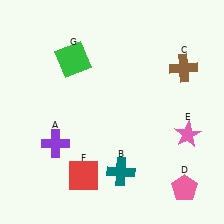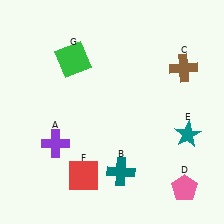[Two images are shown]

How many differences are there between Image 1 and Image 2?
There is 1 difference between the two images.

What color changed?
The star (E) changed from pink in Image 1 to teal in Image 2.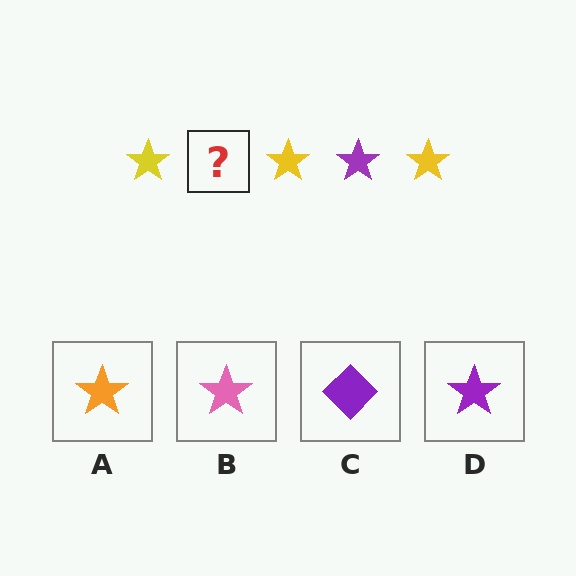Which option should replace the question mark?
Option D.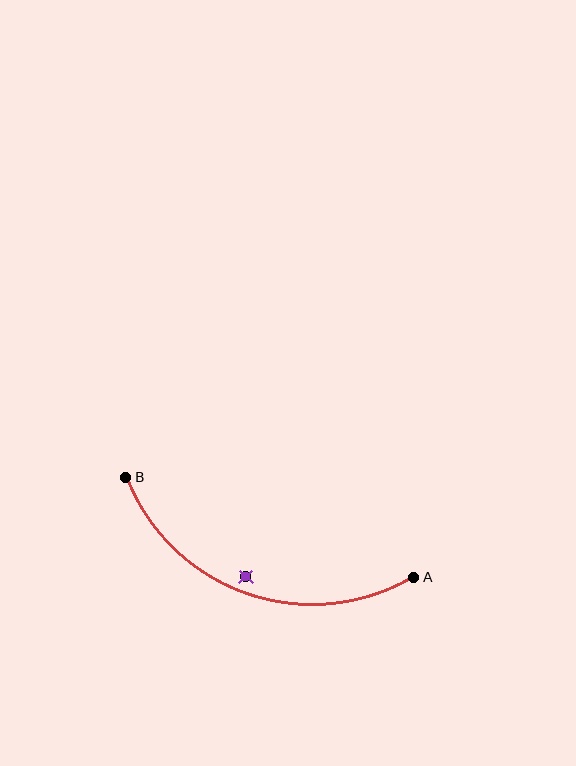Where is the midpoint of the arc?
The arc midpoint is the point on the curve farthest from the straight line joining A and B. It sits below that line.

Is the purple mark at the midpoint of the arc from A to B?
No — the purple mark does not lie on the arc at all. It sits slightly inside the curve.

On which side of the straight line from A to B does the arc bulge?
The arc bulges below the straight line connecting A and B.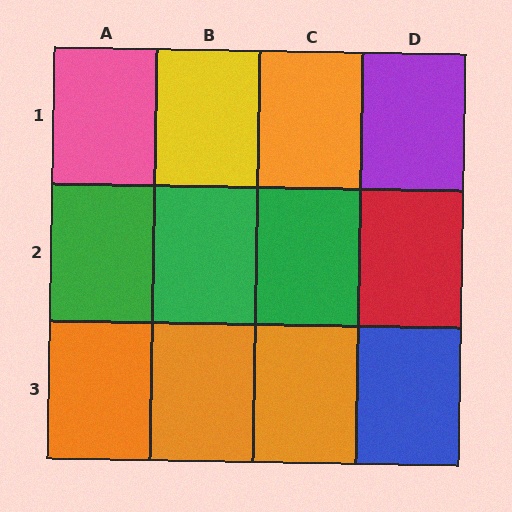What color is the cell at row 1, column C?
Orange.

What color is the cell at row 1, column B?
Yellow.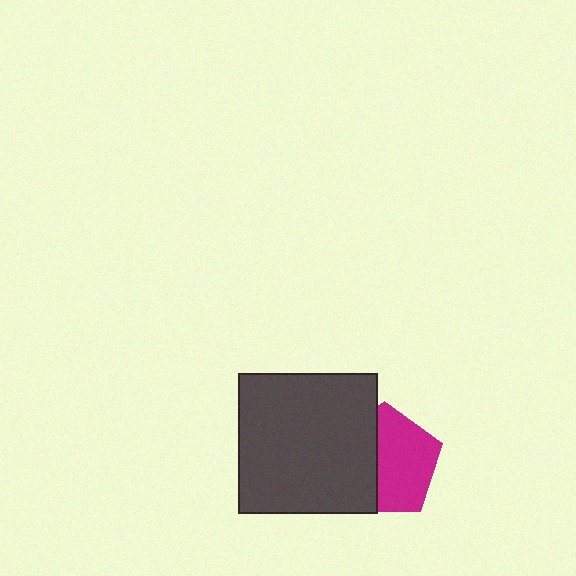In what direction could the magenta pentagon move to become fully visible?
The magenta pentagon could move right. That would shift it out from behind the dark gray square entirely.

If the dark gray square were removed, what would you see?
You would see the complete magenta pentagon.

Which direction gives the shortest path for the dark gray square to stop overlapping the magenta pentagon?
Moving left gives the shortest separation.